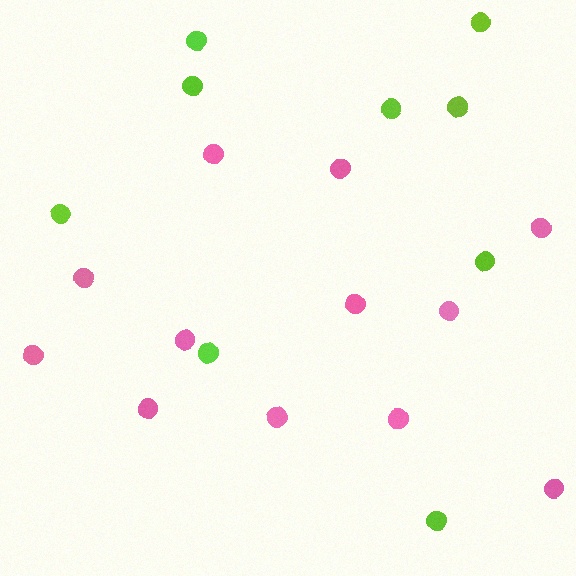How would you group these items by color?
There are 2 groups: one group of pink circles (12) and one group of lime circles (9).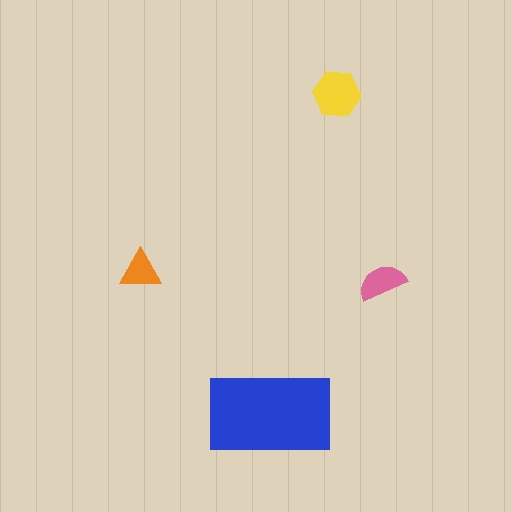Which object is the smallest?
The orange triangle.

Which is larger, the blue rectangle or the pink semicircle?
The blue rectangle.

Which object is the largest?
The blue rectangle.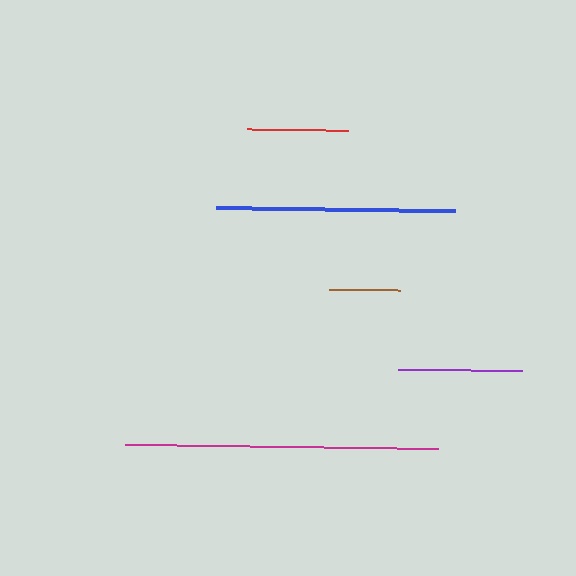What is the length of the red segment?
The red segment is approximately 102 pixels long.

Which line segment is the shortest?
The brown line is the shortest at approximately 71 pixels.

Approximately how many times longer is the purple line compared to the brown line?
The purple line is approximately 1.8 times the length of the brown line.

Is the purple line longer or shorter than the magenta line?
The magenta line is longer than the purple line.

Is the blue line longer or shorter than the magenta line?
The magenta line is longer than the blue line.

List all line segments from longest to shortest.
From longest to shortest: magenta, blue, purple, red, brown.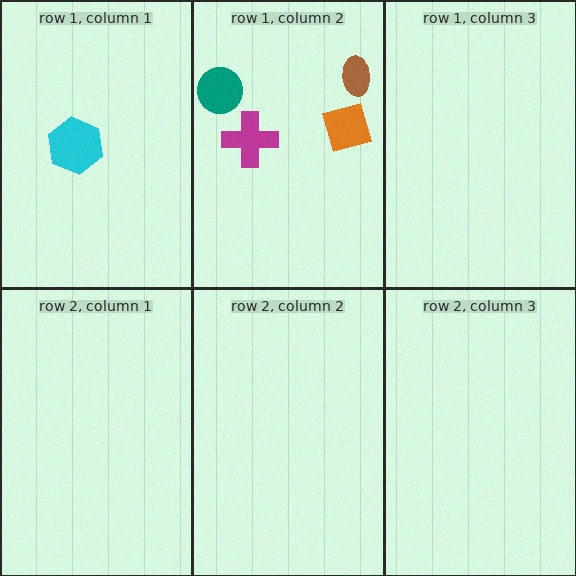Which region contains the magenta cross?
The row 1, column 2 region.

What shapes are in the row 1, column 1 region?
The cyan hexagon.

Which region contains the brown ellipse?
The row 1, column 2 region.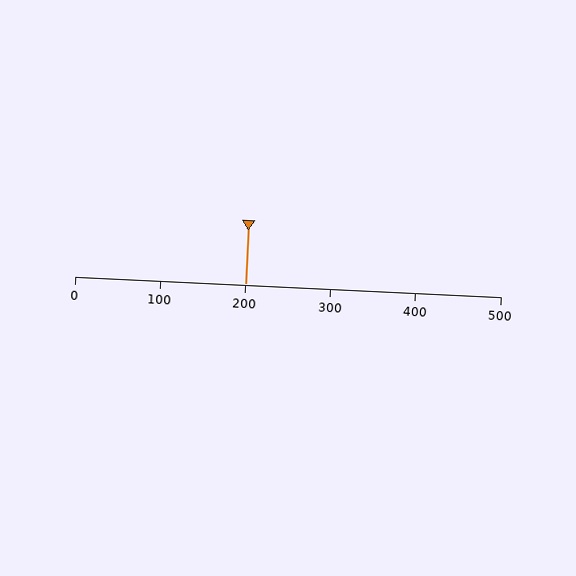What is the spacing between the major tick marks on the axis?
The major ticks are spaced 100 apart.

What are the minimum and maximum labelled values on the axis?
The axis runs from 0 to 500.